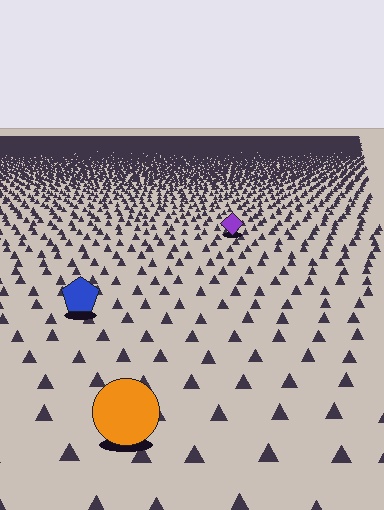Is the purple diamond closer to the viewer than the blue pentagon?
No. The blue pentagon is closer — you can tell from the texture gradient: the ground texture is coarser near it.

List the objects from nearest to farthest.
From nearest to farthest: the orange circle, the blue pentagon, the purple diamond.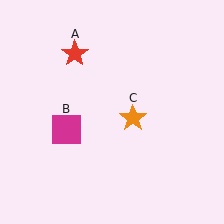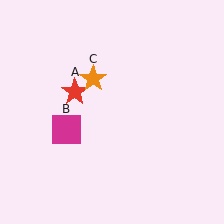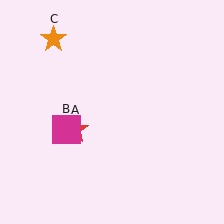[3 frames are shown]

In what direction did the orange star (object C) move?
The orange star (object C) moved up and to the left.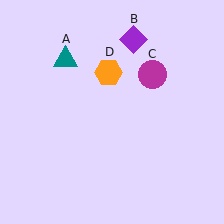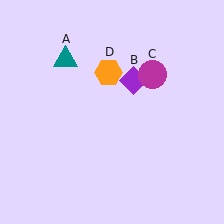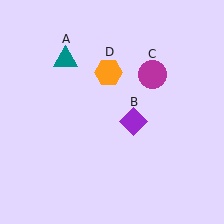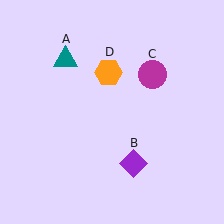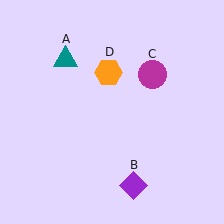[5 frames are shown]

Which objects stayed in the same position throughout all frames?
Teal triangle (object A) and magenta circle (object C) and orange hexagon (object D) remained stationary.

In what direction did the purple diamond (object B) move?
The purple diamond (object B) moved down.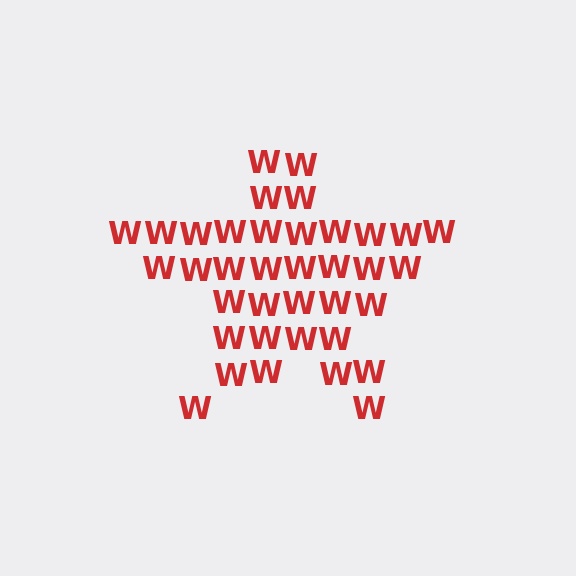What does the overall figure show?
The overall figure shows a star.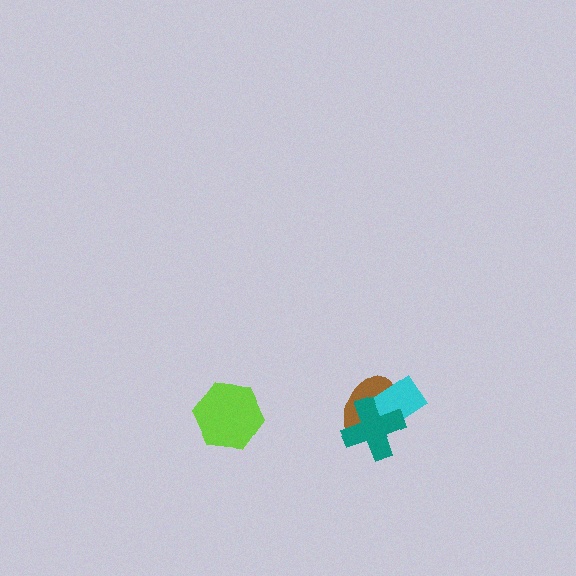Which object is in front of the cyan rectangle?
The teal cross is in front of the cyan rectangle.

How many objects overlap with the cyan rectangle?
2 objects overlap with the cyan rectangle.